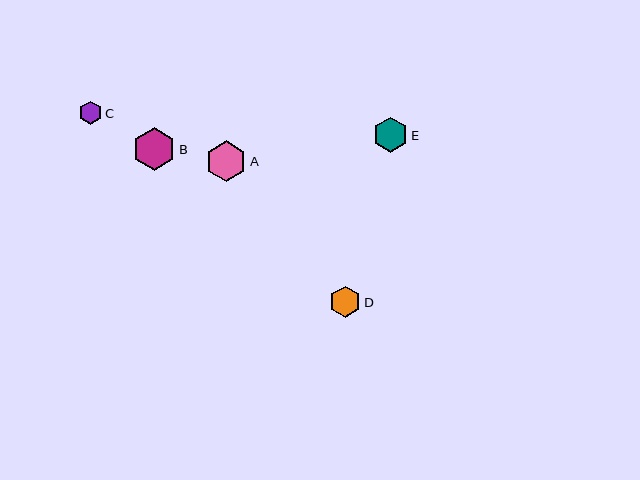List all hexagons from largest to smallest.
From largest to smallest: B, A, E, D, C.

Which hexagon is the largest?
Hexagon B is the largest with a size of approximately 43 pixels.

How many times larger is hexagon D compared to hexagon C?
Hexagon D is approximately 1.3 times the size of hexagon C.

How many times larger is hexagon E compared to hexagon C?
Hexagon E is approximately 1.5 times the size of hexagon C.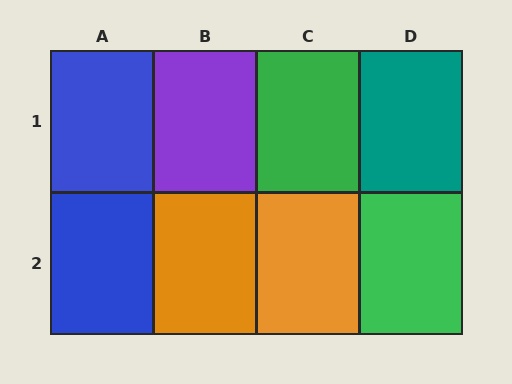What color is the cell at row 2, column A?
Blue.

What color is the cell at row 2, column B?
Orange.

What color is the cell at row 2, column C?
Orange.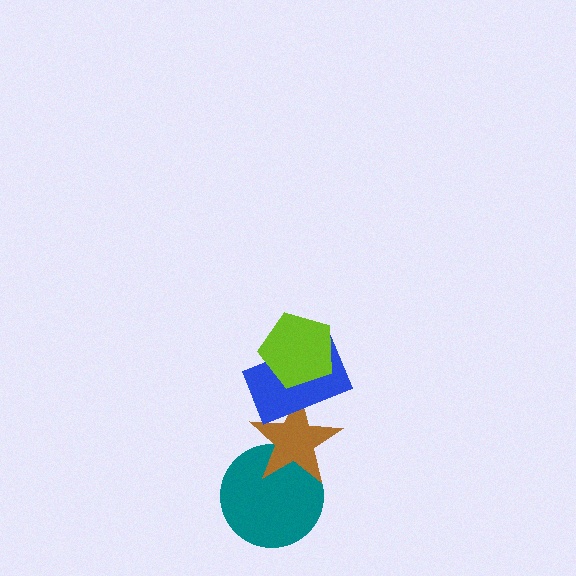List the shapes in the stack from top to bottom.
From top to bottom: the lime pentagon, the blue rectangle, the brown star, the teal circle.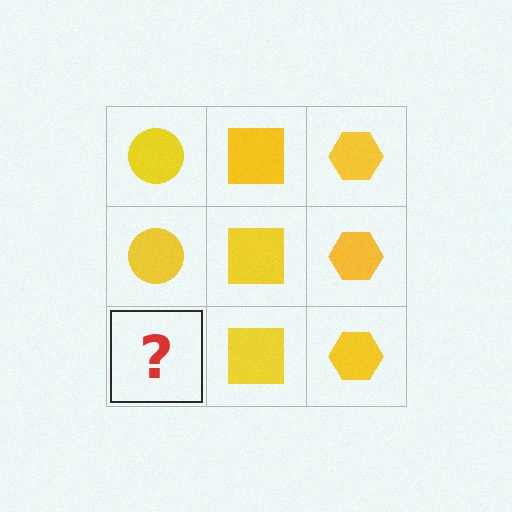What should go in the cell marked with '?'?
The missing cell should contain a yellow circle.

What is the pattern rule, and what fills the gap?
The rule is that each column has a consistent shape. The gap should be filled with a yellow circle.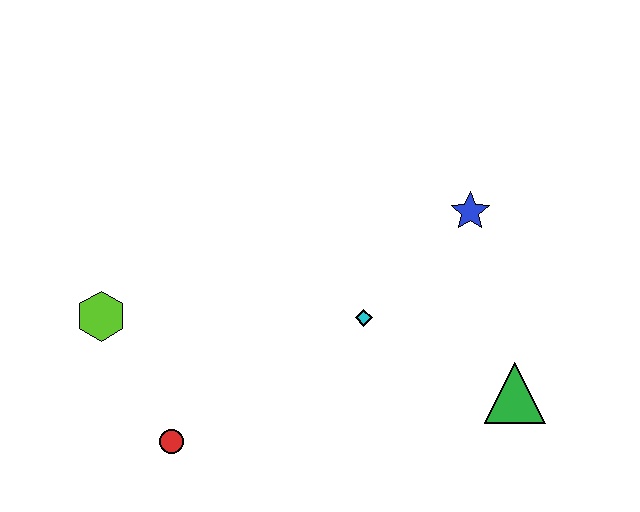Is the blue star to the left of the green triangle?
Yes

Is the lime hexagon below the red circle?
No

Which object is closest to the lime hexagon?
The red circle is closest to the lime hexagon.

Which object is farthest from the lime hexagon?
The green triangle is farthest from the lime hexagon.